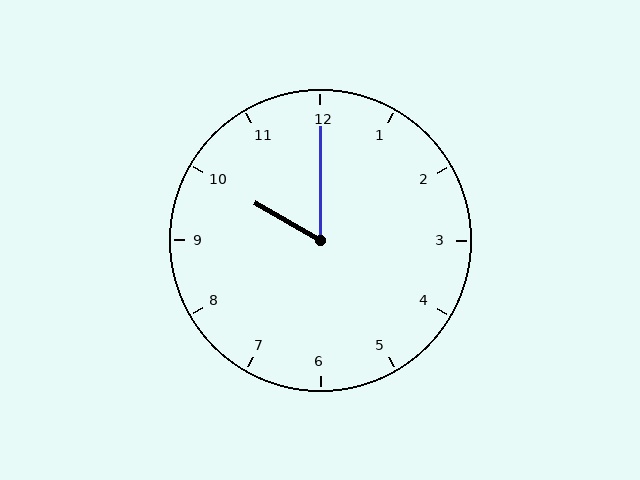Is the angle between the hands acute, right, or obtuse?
It is acute.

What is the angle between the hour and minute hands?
Approximately 60 degrees.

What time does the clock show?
10:00.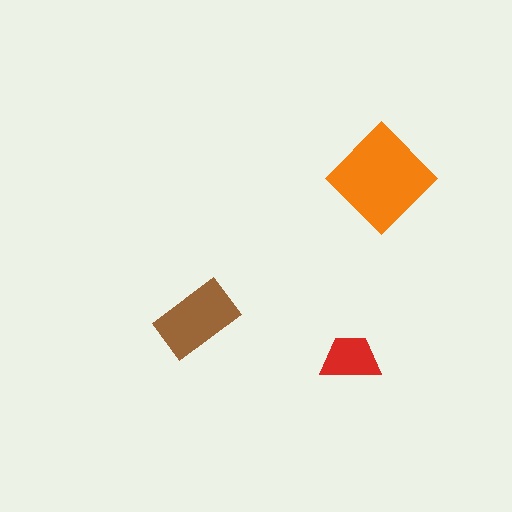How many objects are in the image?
There are 3 objects in the image.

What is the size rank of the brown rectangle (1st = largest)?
2nd.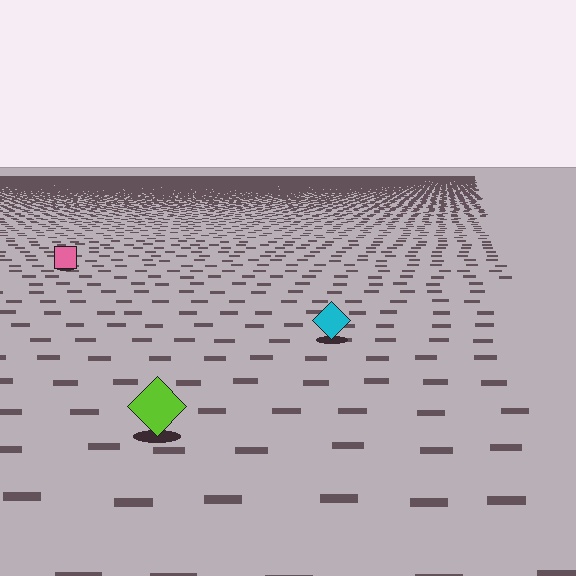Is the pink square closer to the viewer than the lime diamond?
No. The lime diamond is closer — you can tell from the texture gradient: the ground texture is coarser near it.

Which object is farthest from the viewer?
The pink square is farthest from the viewer. It appears smaller and the ground texture around it is denser.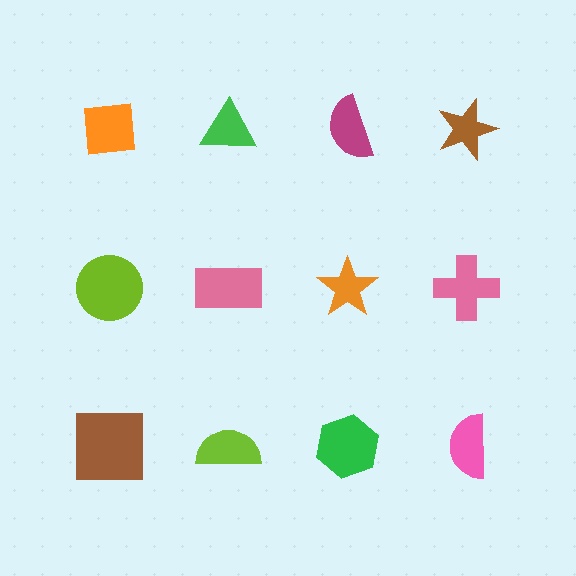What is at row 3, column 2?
A lime semicircle.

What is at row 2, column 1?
A lime circle.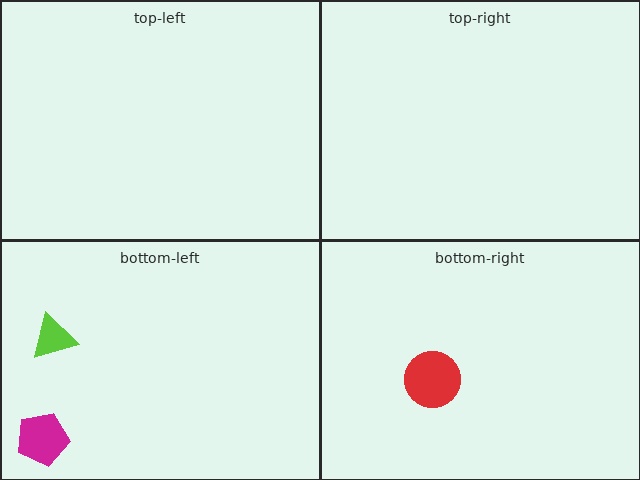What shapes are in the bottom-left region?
The lime triangle, the magenta pentagon.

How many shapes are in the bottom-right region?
1.